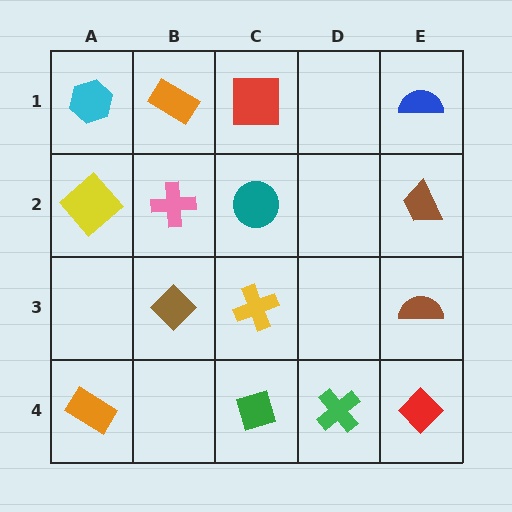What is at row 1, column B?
An orange rectangle.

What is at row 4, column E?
A red diamond.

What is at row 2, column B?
A pink cross.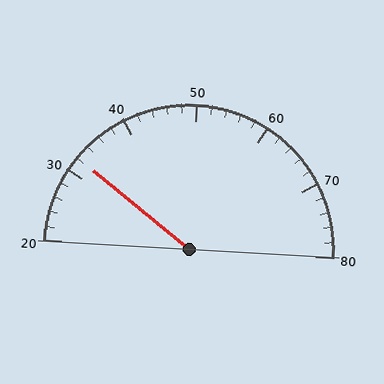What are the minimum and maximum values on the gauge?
The gauge ranges from 20 to 80.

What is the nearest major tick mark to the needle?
The nearest major tick mark is 30.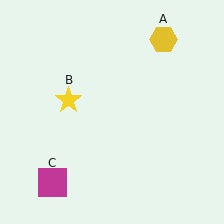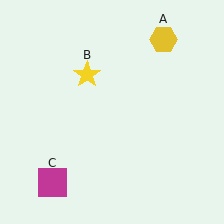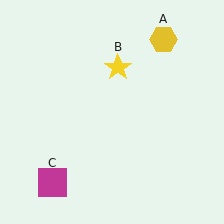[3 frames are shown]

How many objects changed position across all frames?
1 object changed position: yellow star (object B).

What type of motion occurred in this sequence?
The yellow star (object B) rotated clockwise around the center of the scene.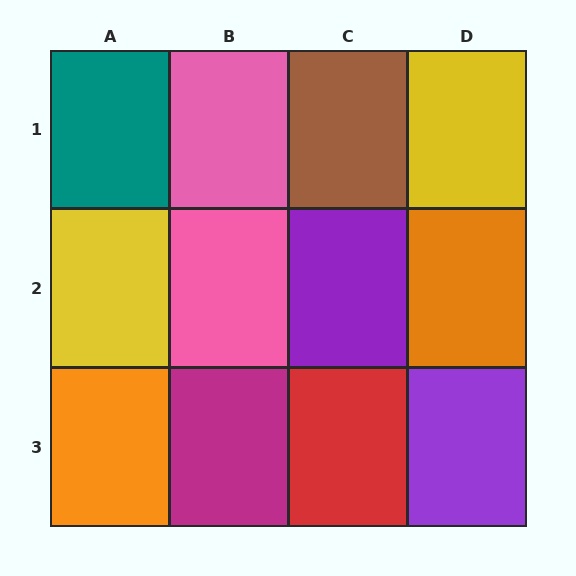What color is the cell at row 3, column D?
Purple.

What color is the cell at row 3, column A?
Orange.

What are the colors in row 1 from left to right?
Teal, pink, brown, yellow.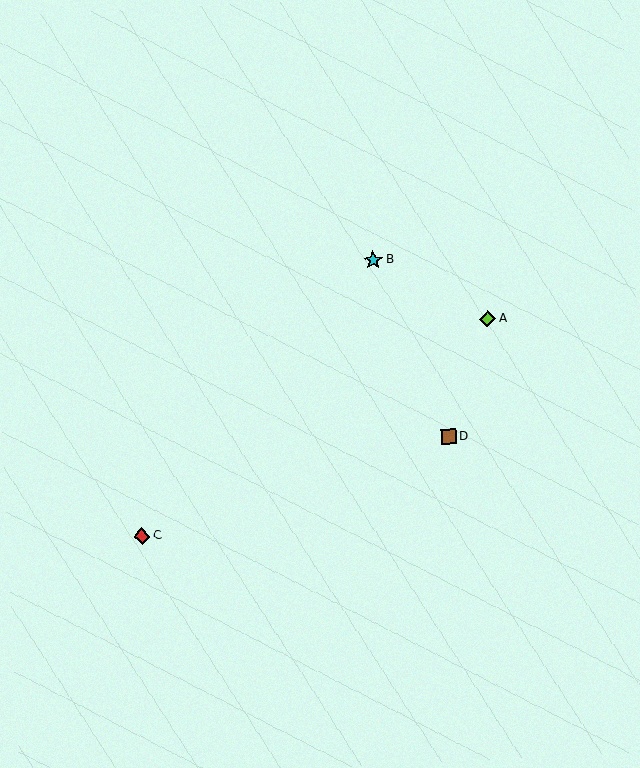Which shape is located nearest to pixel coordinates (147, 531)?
The red diamond (labeled C) at (142, 536) is nearest to that location.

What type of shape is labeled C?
Shape C is a red diamond.